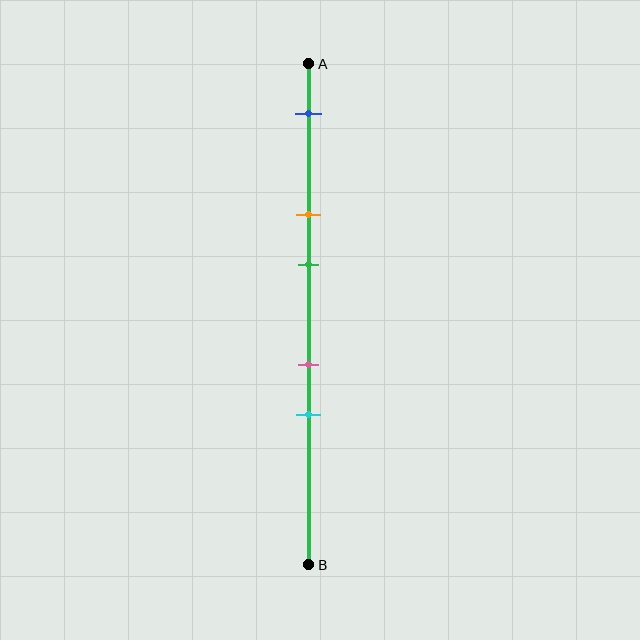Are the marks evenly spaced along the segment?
No, the marks are not evenly spaced.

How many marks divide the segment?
There are 5 marks dividing the segment.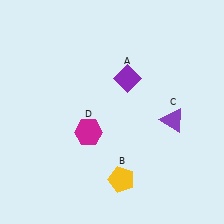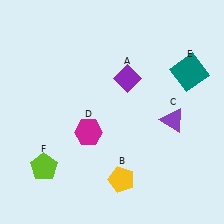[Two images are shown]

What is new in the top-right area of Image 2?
A teal square (E) was added in the top-right area of Image 2.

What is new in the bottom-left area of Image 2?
A lime pentagon (F) was added in the bottom-left area of Image 2.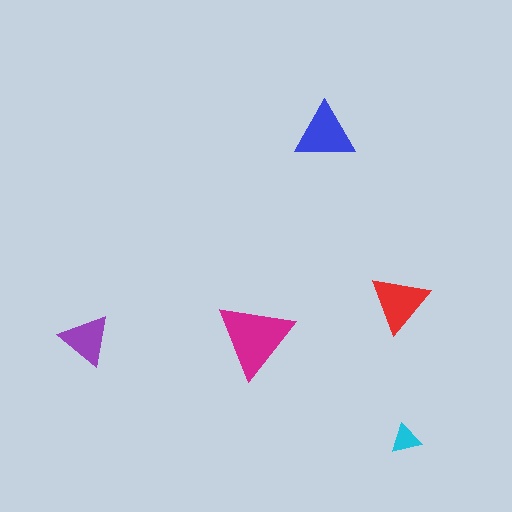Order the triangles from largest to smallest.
the magenta one, the blue one, the red one, the purple one, the cyan one.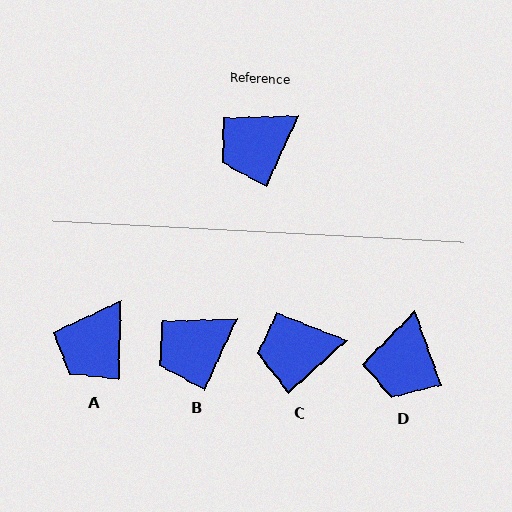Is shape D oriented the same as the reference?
No, it is off by about 44 degrees.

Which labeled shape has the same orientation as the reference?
B.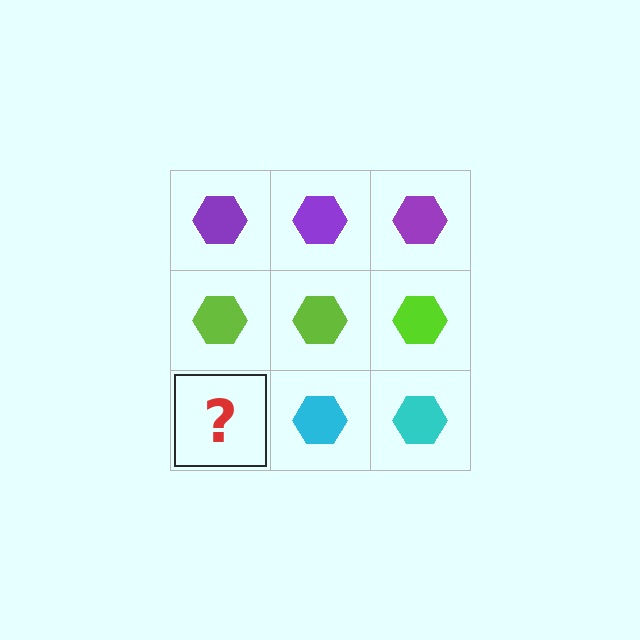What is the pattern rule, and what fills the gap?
The rule is that each row has a consistent color. The gap should be filled with a cyan hexagon.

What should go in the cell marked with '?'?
The missing cell should contain a cyan hexagon.